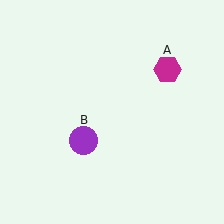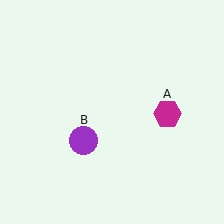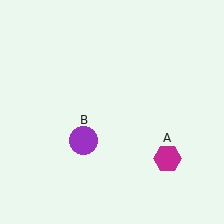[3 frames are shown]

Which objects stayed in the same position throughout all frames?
Purple circle (object B) remained stationary.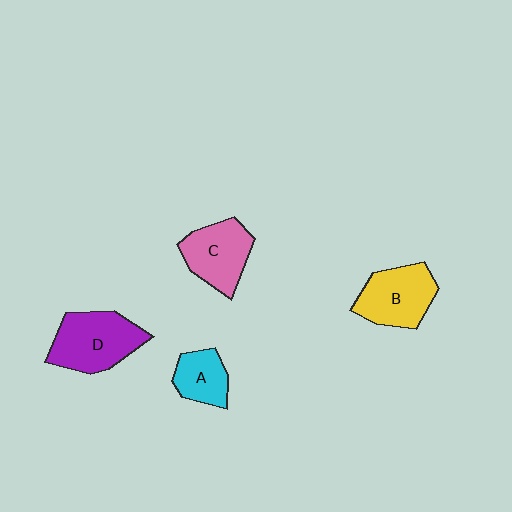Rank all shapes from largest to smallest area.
From largest to smallest: D (purple), B (yellow), C (pink), A (cyan).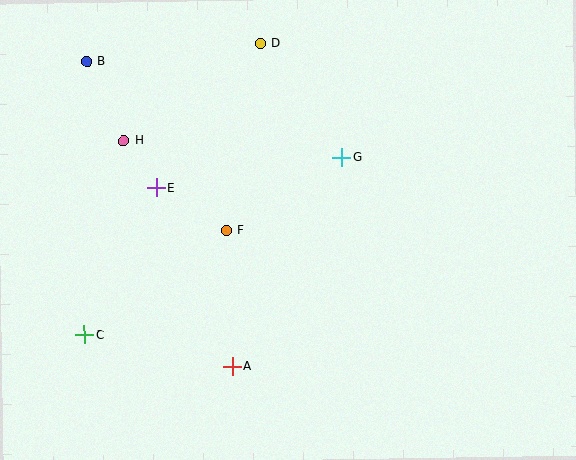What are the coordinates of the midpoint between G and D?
The midpoint between G and D is at (301, 101).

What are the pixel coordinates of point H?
Point H is at (123, 141).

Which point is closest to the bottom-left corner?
Point C is closest to the bottom-left corner.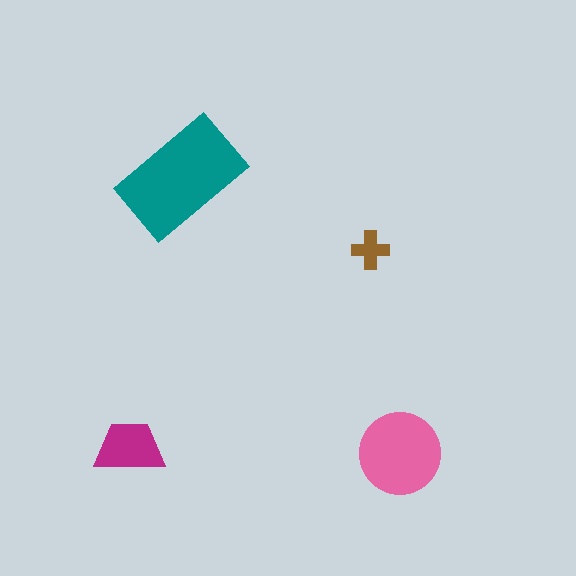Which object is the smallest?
The brown cross.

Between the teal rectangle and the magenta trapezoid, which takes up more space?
The teal rectangle.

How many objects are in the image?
There are 4 objects in the image.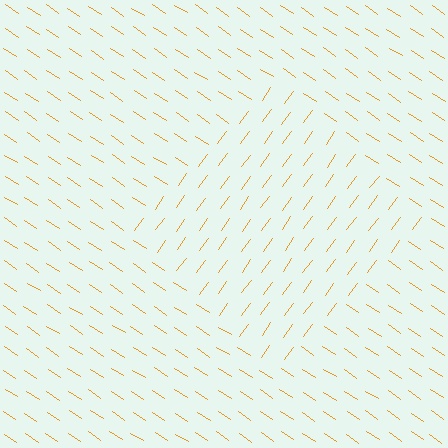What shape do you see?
I see a diamond.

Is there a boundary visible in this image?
Yes, there is a texture boundary formed by a change in line orientation.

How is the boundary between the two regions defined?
The boundary is defined purely by a change in line orientation (approximately 88 degrees difference). All lines are the same color and thickness.